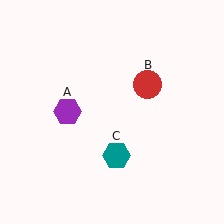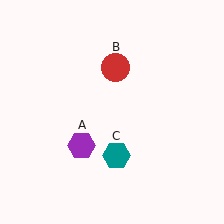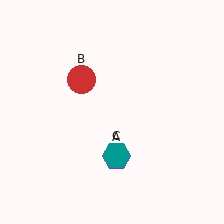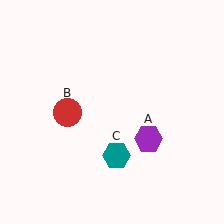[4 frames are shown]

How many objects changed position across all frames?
2 objects changed position: purple hexagon (object A), red circle (object B).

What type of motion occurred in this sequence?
The purple hexagon (object A), red circle (object B) rotated counterclockwise around the center of the scene.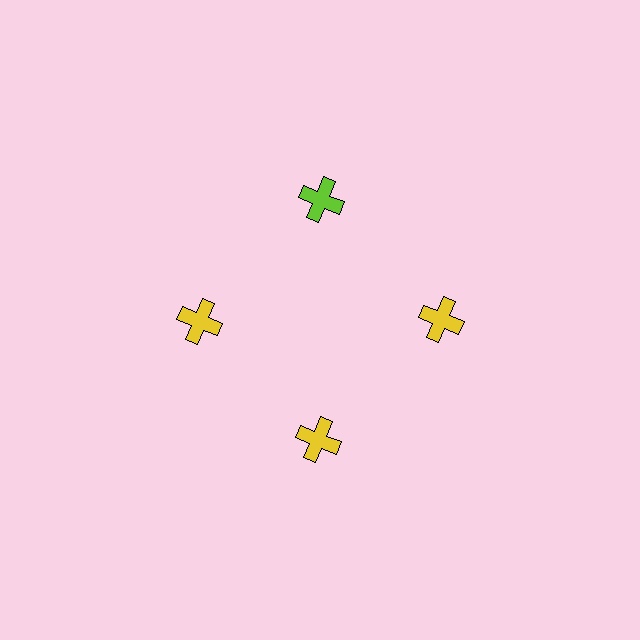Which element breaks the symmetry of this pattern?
The lime cross at roughly the 12 o'clock position breaks the symmetry. All other shapes are yellow crosses.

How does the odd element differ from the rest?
It has a different color: lime instead of yellow.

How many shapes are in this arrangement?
There are 4 shapes arranged in a ring pattern.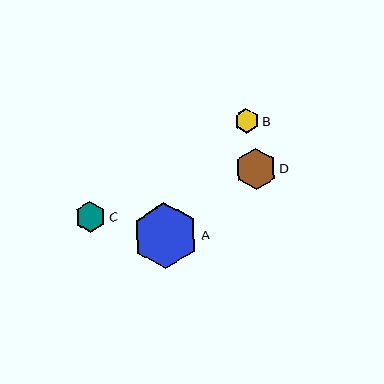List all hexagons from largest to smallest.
From largest to smallest: A, D, C, B.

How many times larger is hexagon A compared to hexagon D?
Hexagon A is approximately 1.6 times the size of hexagon D.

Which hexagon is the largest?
Hexagon A is the largest with a size of approximately 66 pixels.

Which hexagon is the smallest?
Hexagon B is the smallest with a size of approximately 24 pixels.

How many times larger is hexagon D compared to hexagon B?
Hexagon D is approximately 1.7 times the size of hexagon B.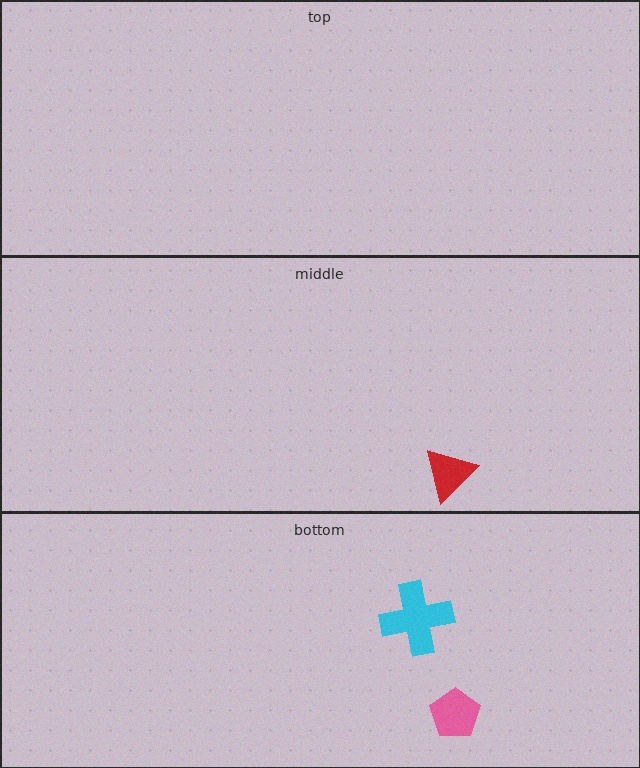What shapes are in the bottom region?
The pink pentagon, the cyan cross.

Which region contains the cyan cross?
The bottom region.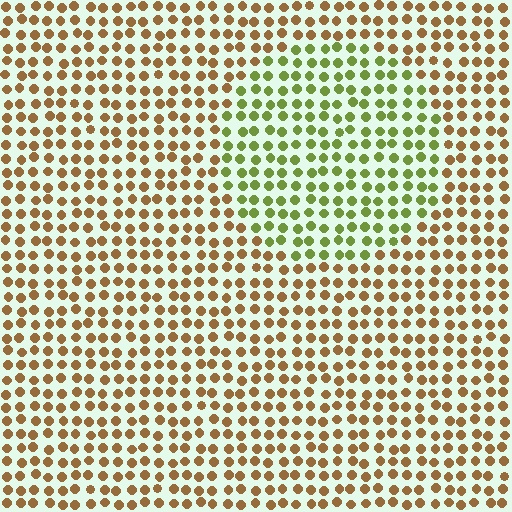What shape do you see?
I see a circle.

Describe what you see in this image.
The image is filled with small brown elements in a uniform arrangement. A circle-shaped region is visible where the elements are tinted to a slightly different hue, forming a subtle color boundary.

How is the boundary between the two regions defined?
The boundary is defined purely by a slight shift in hue (about 54 degrees). Spacing, size, and orientation are identical on both sides.